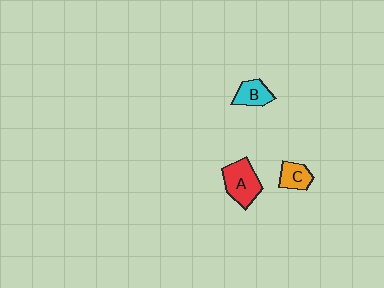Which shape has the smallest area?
Shape C (orange).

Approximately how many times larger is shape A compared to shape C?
Approximately 1.7 times.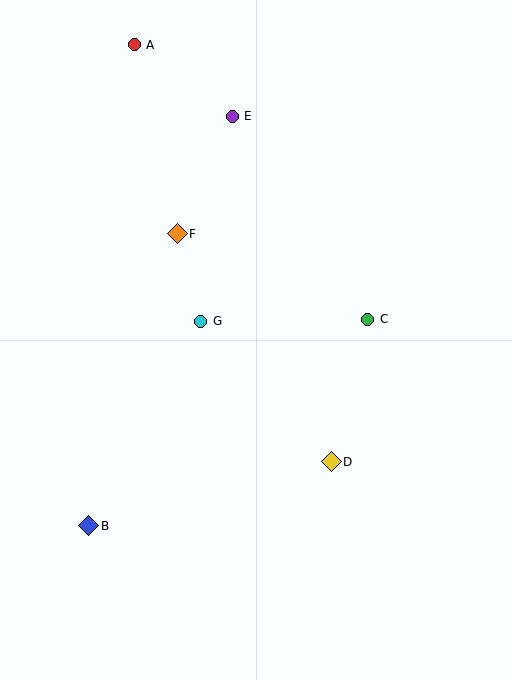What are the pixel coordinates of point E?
Point E is at (232, 116).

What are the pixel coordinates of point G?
Point G is at (201, 321).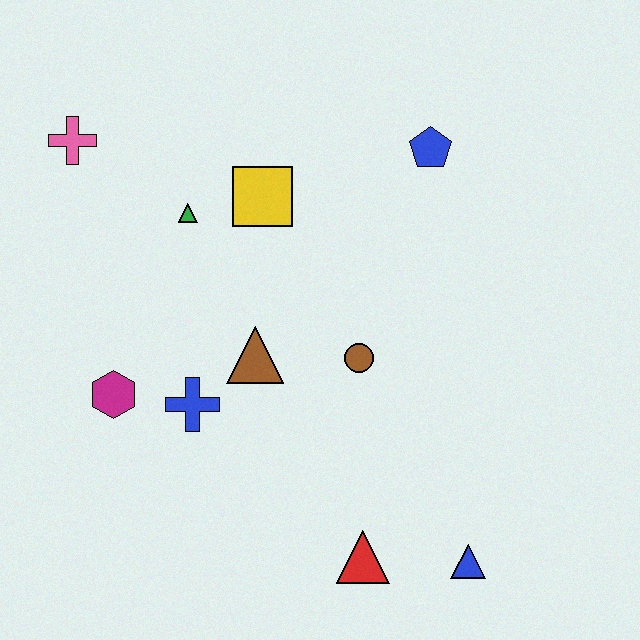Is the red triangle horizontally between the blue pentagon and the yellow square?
Yes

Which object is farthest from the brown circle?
The pink cross is farthest from the brown circle.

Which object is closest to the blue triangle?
The red triangle is closest to the blue triangle.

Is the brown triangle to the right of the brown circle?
No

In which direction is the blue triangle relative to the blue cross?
The blue triangle is to the right of the blue cross.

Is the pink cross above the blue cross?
Yes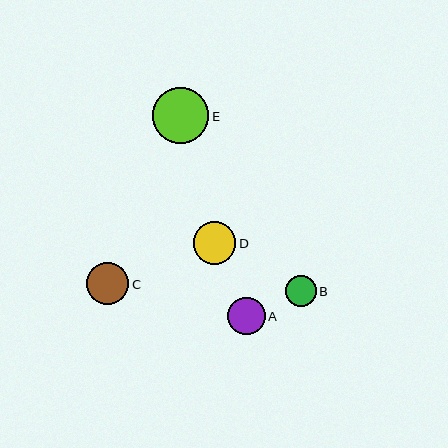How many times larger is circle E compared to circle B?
Circle E is approximately 1.8 times the size of circle B.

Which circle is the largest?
Circle E is the largest with a size of approximately 56 pixels.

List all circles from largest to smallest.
From largest to smallest: E, D, C, A, B.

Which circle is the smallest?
Circle B is the smallest with a size of approximately 31 pixels.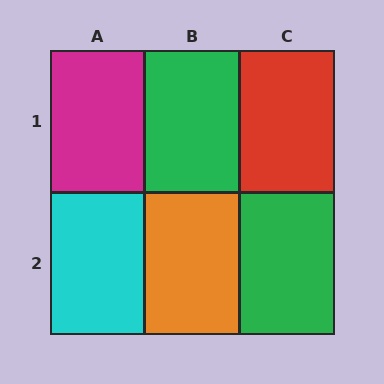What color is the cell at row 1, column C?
Red.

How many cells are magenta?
1 cell is magenta.